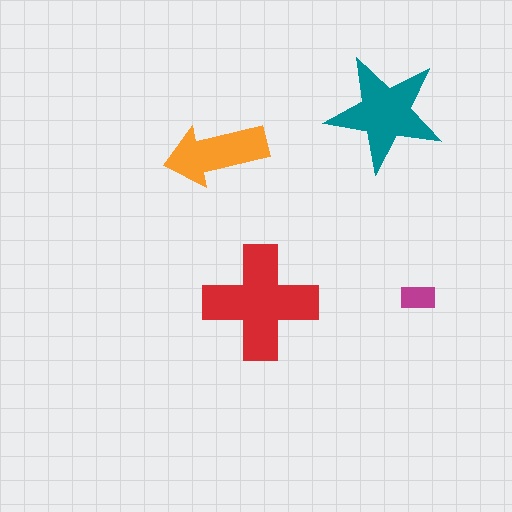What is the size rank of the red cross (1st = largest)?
1st.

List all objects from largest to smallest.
The red cross, the teal star, the orange arrow, the magenta rectangle.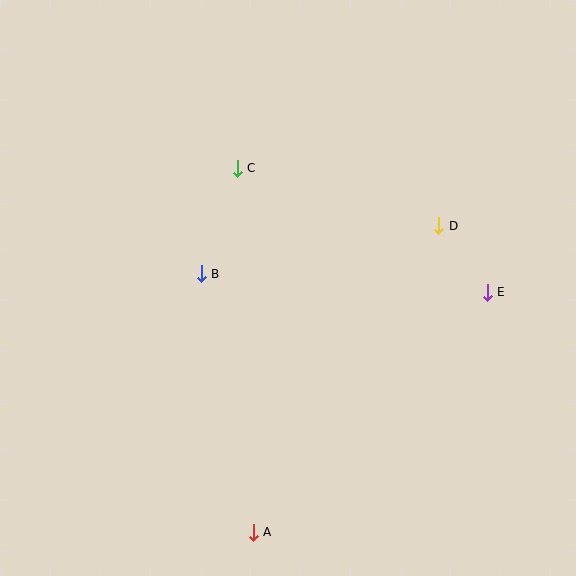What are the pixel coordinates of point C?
Point C is at (237, 168).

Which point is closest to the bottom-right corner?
Point E is closest to the bottom-right corner.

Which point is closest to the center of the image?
Point B at (201, 274) is closest to the center.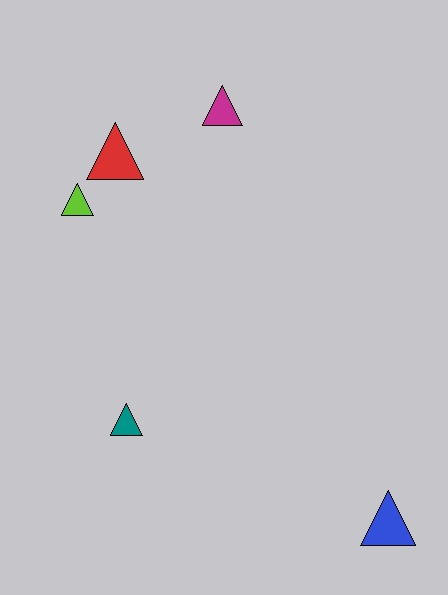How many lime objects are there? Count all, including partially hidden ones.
There is 1 lime object.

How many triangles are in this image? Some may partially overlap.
There are 5 triangles.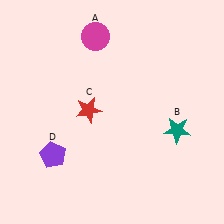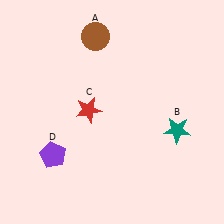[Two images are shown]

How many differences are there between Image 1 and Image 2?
There is 1 difference between the two images.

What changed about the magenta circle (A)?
In Image 1, A is magenta. In Image 2, it changed to brown.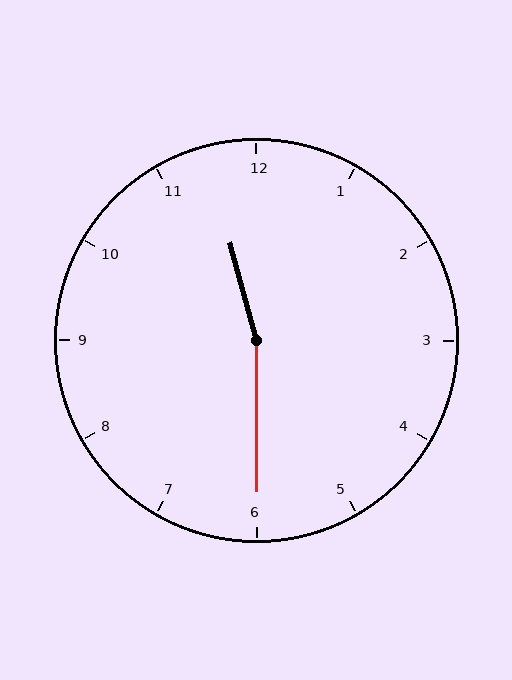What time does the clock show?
11:30.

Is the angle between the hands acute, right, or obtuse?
It is obtuse.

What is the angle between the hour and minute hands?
Approximately 165 degrees.